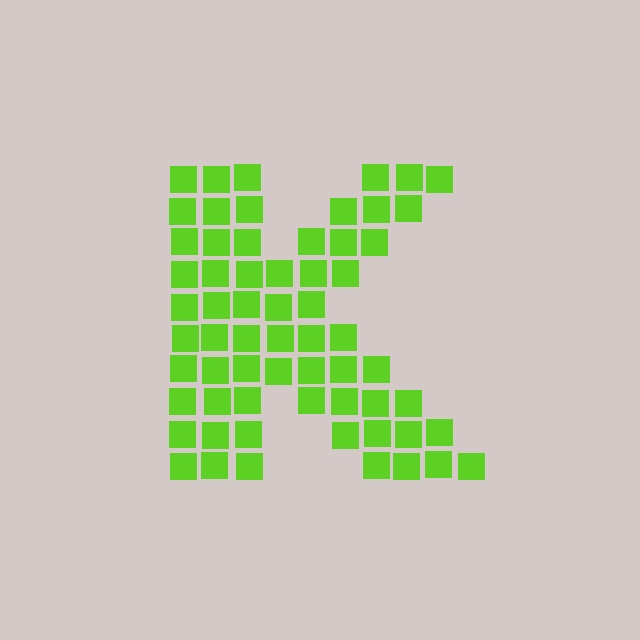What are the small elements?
The small elements are squares.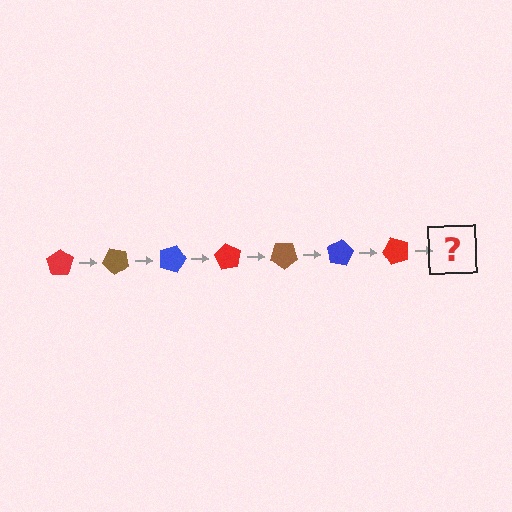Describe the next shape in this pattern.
It should be a brown pentagon, rotated 315 degrees from the start.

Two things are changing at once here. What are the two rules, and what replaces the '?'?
The two rules are that it rotates 45 degrees each step and the color cycles through red, brown, and blue. The '?' should be a brown pentagon, rotated 315 degrees from the start.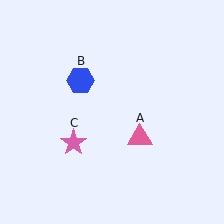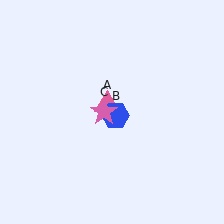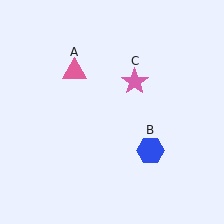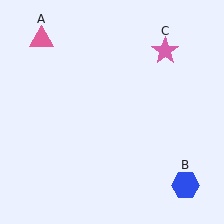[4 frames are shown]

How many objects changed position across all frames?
3 objects changed position: pink triangle (object A), blue hexagon (object B), pink star (object C).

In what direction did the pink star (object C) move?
The pink star (object C) moved up and to the right.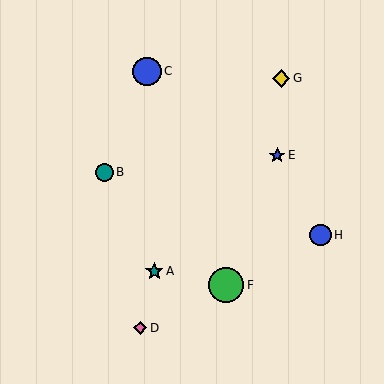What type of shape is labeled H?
Shape H is a blue circle.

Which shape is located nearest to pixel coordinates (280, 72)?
The yellow diamond (labeled G) at (281, 78) is nearest to that location.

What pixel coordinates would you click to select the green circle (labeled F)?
Click at (226, 285) to select the green circle F.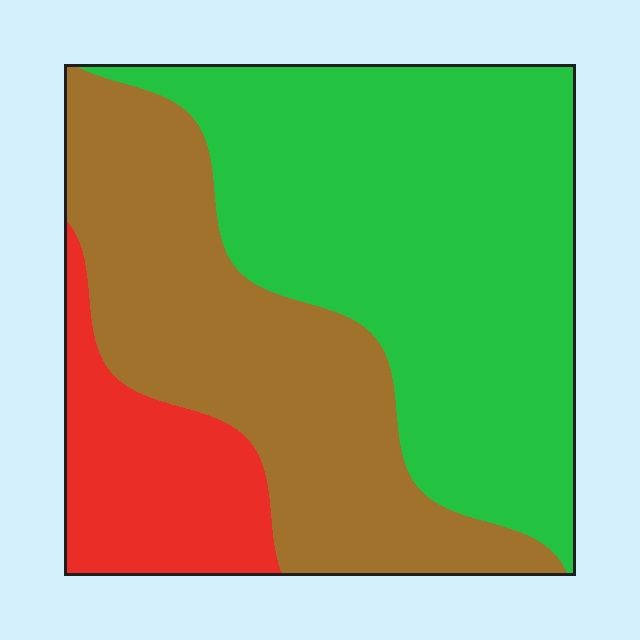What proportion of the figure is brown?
Brown takes up between a third and a half of the figure.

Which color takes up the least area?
Red, at roughly 15%.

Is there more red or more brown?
Brown.